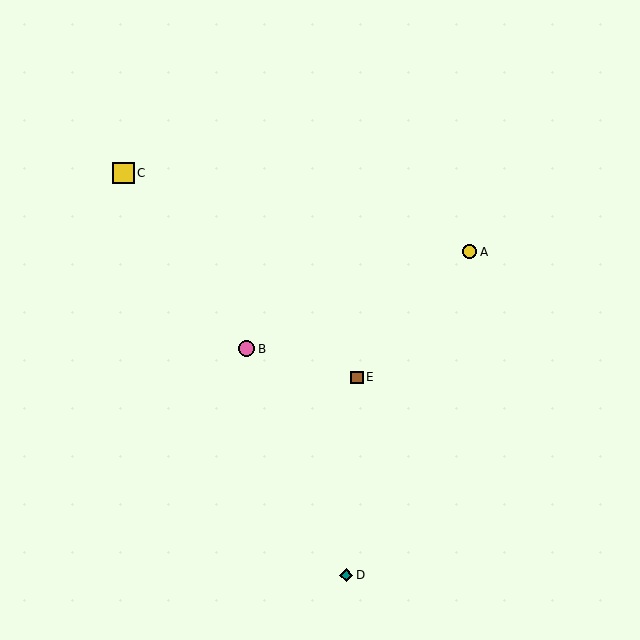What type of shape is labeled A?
Shape A is a yellow circle.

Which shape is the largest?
The yellow square (labeled C) is the largest.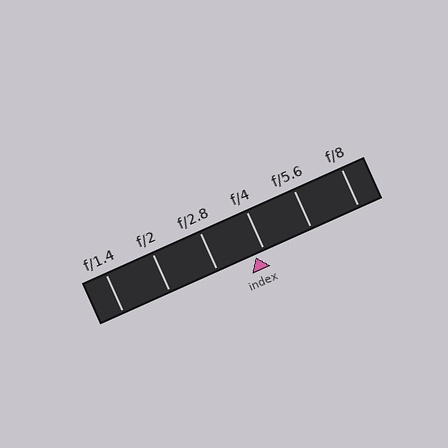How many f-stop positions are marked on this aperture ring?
There are 6 f-stop positions marked.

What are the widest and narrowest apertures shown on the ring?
The widest aperture shown is f/1.4 and the narrowest is f/8.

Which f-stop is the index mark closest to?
The index mark is closest to f/4.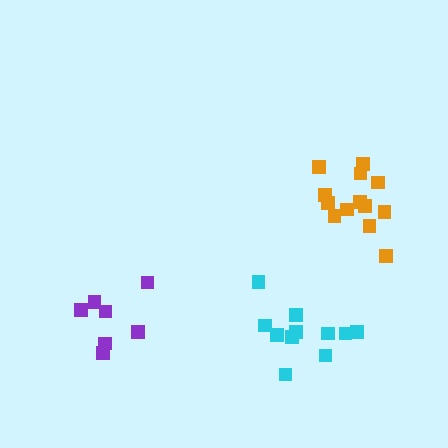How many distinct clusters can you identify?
There are 3 distinct clusters.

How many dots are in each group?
Group 1: 7 dots, Group 2: 13 dots, Group 3: 11 dots (31 total).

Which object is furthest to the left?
The purple cluster is leftmost.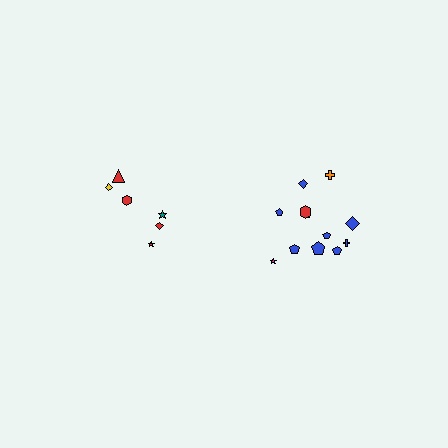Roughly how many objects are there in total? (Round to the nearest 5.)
Roughly 20 objects in total.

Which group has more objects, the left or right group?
The right group.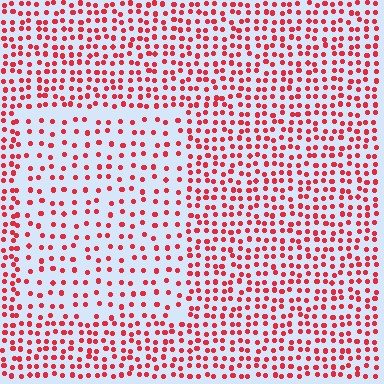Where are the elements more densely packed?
The elements are more densely packed outside the rectangle boundary.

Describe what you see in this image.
The image contains small red elements arranged at two different densities. A rectangle-shaped region is visible where the elements are less densely packed than the surrounding area.